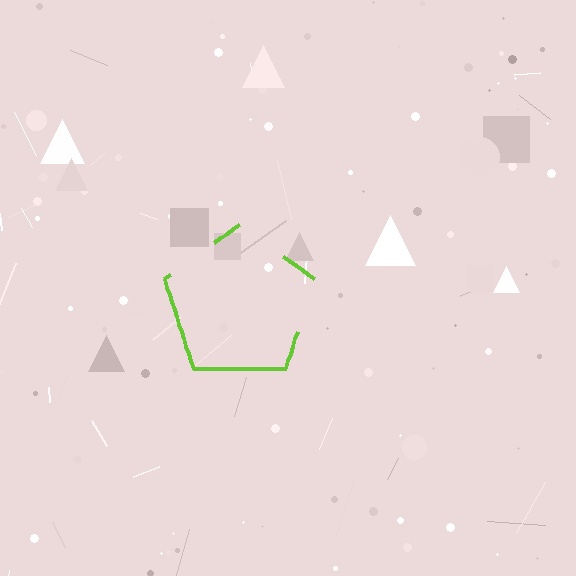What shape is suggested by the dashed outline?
The dashed outline suggests a pentagon.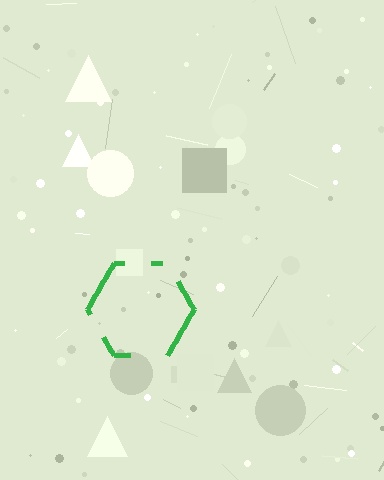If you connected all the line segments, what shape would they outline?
They would outline a hexagon.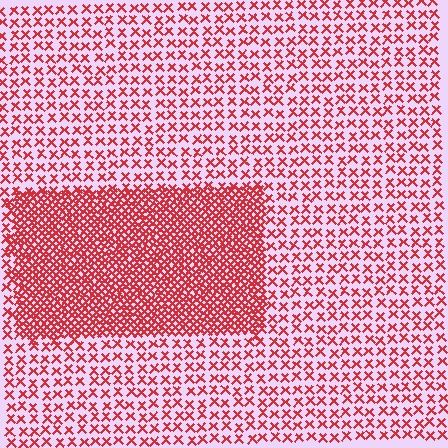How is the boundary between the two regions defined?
The boundary is defined by a change in element density (approximately 3.0x ratio). All elements are the same color, size, and shape.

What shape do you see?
I see a rectangle.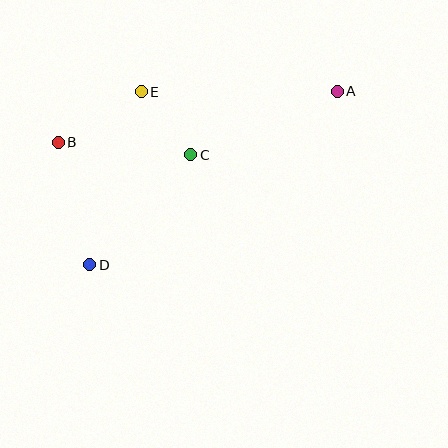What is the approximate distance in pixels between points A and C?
The distance between A and C is approximately 159 pixels.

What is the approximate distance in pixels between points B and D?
The distance between B and D is approximately 127 pixels.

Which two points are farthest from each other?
Points A and D are farthest from each other.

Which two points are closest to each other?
Points C and E are closest to each other.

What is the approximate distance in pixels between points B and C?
The distance between B and C is approximately 133 pixels.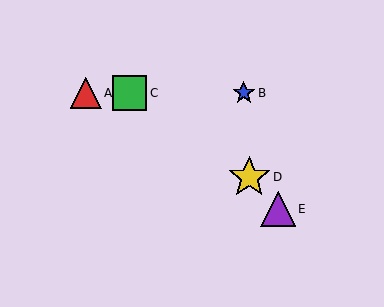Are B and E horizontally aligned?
No, B is at y≈93 and E is at y≈209.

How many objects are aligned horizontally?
3 objects (A, B, C) are aligned horizontally.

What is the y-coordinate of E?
Object E is at y≈209.